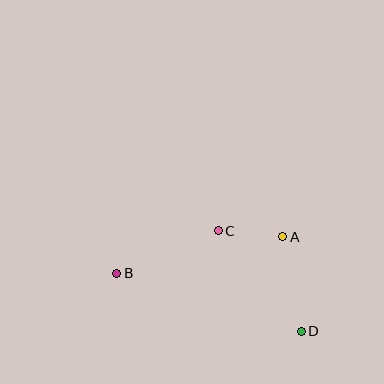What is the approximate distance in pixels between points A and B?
The distance between A and B is approximately 170 pixels.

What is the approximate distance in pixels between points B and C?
The distance between B and C is approximately 110 pixels.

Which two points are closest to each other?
Points A and C are closest to each other.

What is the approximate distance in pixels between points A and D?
The distance between A and D is approximately 96 pixels.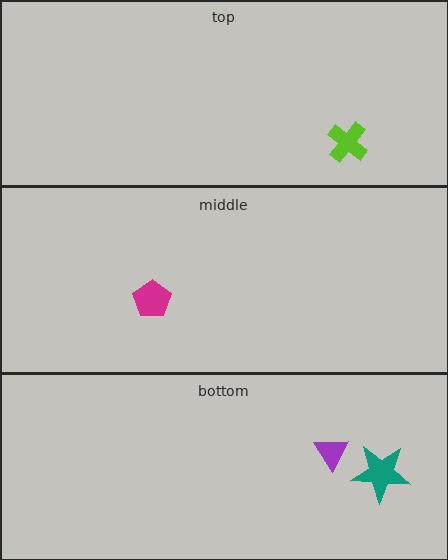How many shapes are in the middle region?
1.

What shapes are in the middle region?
The magenta pentagon.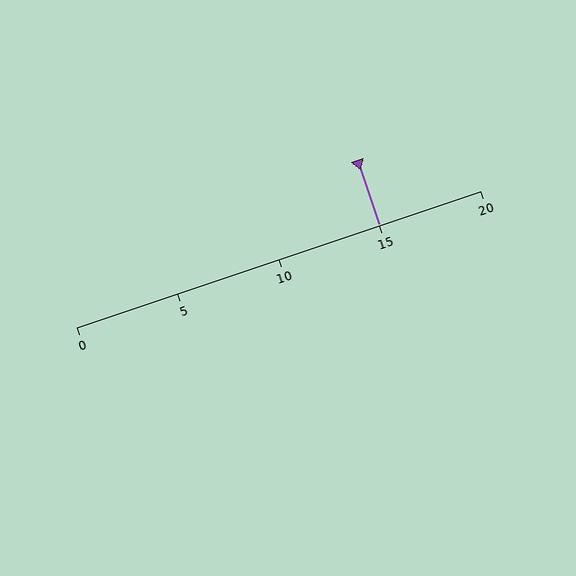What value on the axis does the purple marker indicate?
The marker indicates approximately 15.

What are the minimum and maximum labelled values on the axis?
The axis runs from 0 to 20.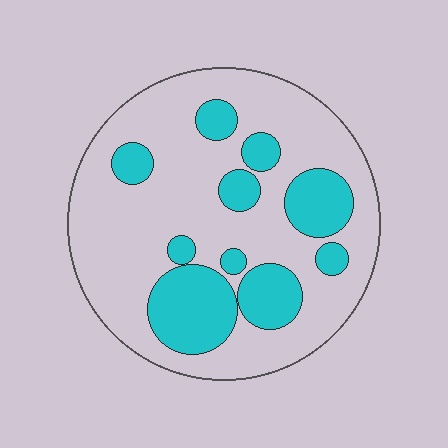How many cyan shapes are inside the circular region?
10.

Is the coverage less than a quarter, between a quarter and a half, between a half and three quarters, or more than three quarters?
Between a quarter and a half.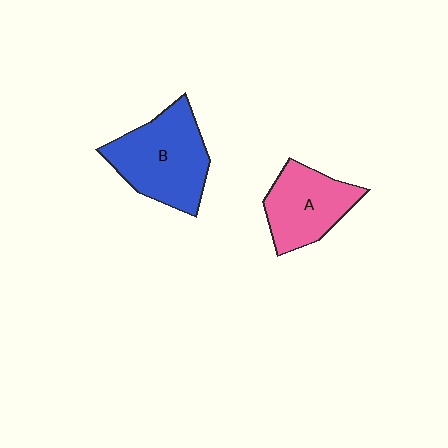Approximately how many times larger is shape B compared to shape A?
Approximately 1.3 times.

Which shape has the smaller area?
Shape A (pink).